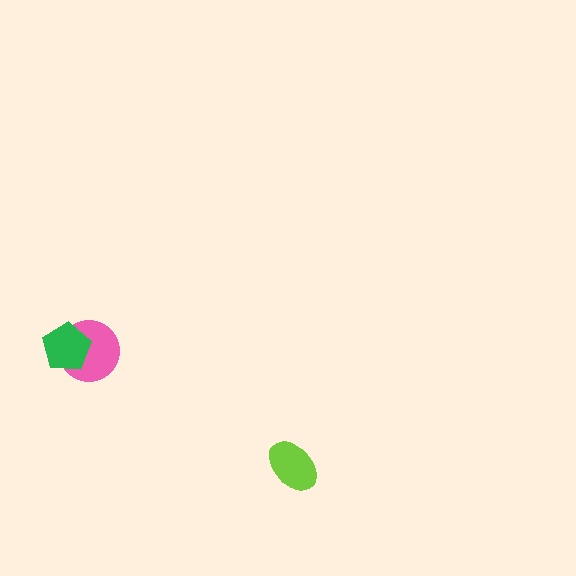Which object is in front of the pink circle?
The green pentagon is in front of the pink circle.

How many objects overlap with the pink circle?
1 object overlaps with the pink circle.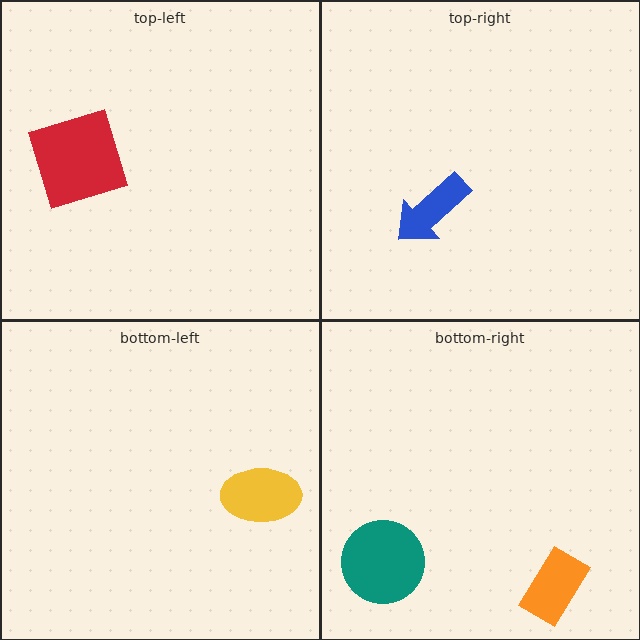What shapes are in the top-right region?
The blue arrow.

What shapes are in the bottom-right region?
The teal circle, the orange rectangle.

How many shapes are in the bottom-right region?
2.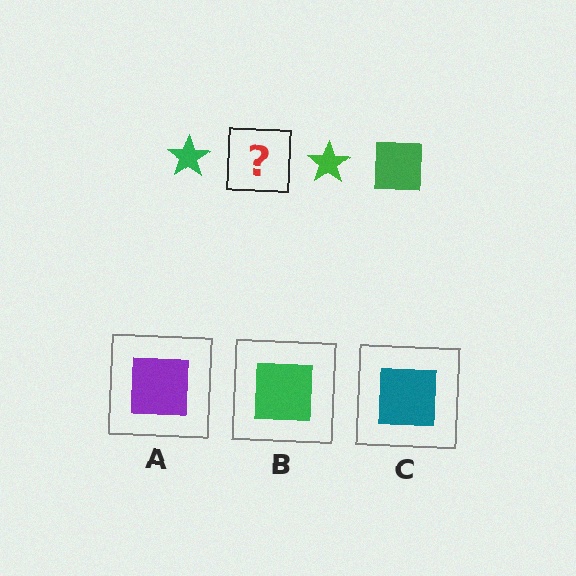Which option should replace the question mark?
Option B.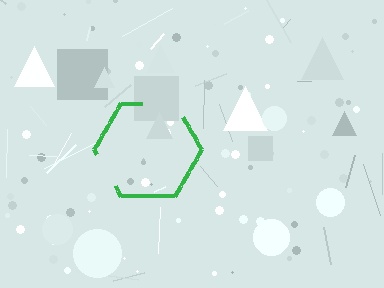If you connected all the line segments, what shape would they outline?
They would outline a hexagon.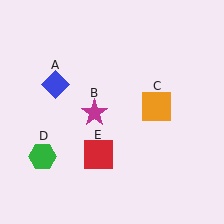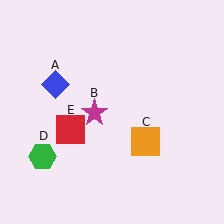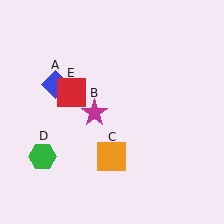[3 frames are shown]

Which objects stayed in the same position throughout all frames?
Blue diamond (object A) and magenta star (object B) and green hexagon (object D) remained stationary.